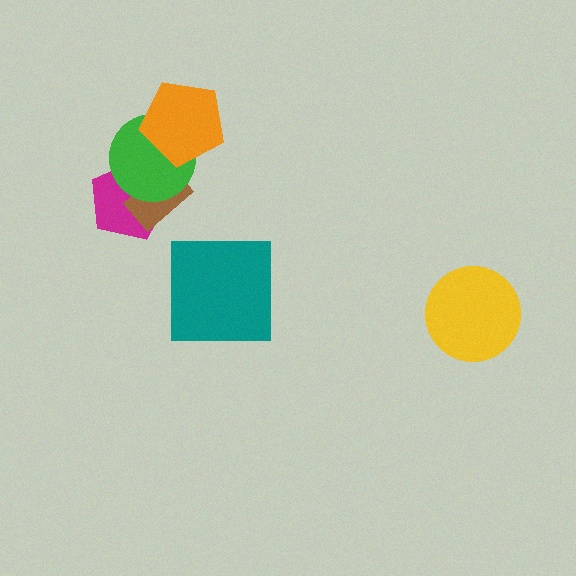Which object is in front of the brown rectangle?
The green circle is in front of the brown rectangle.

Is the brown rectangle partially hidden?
Yes, it is partially covered by another shape.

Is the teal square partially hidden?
No, no other shape covers it.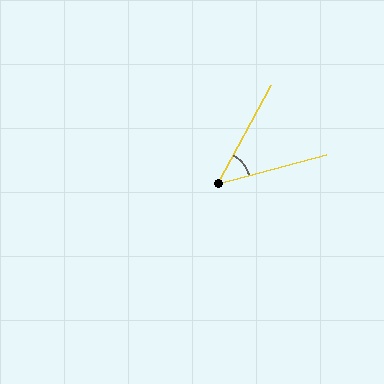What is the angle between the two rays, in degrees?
Approximately 47 degrees.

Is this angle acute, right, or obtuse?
It is acute.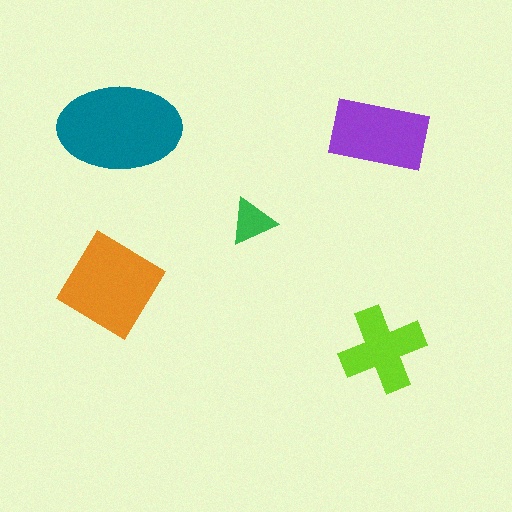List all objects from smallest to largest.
The green triangle, the lime cross, the purple rectangle, the orange diamond, the teal ellipse.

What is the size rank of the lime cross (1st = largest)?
4th.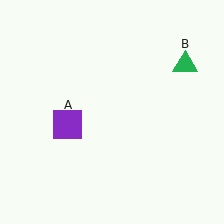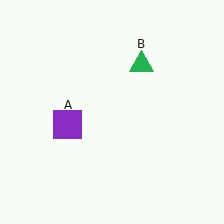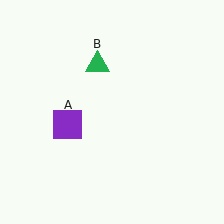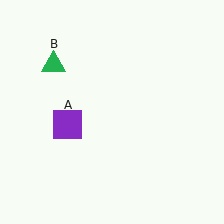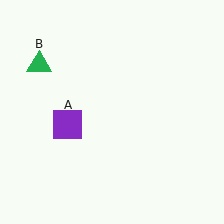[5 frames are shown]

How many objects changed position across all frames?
1 object changed position: green triangle (object B).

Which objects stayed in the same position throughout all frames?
Purple square (object A) remained stationary.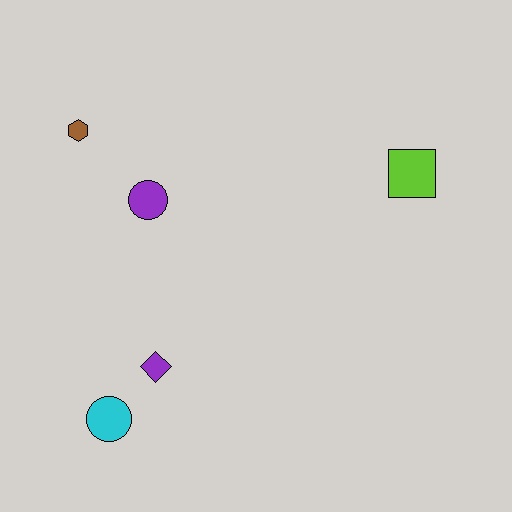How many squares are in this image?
There is 1 square.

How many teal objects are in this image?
There are no teal objects.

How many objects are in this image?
There are 5 objects.